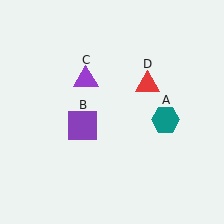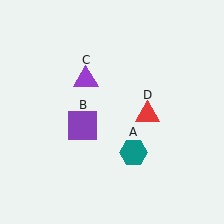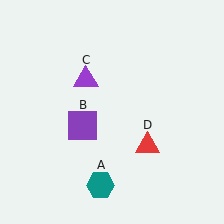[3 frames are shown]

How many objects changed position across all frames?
2 objects changed position: teal hexagon (object A), red triangle (object D).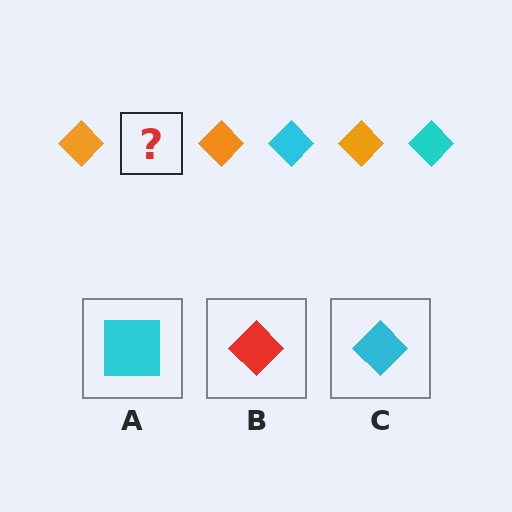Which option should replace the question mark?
Option C.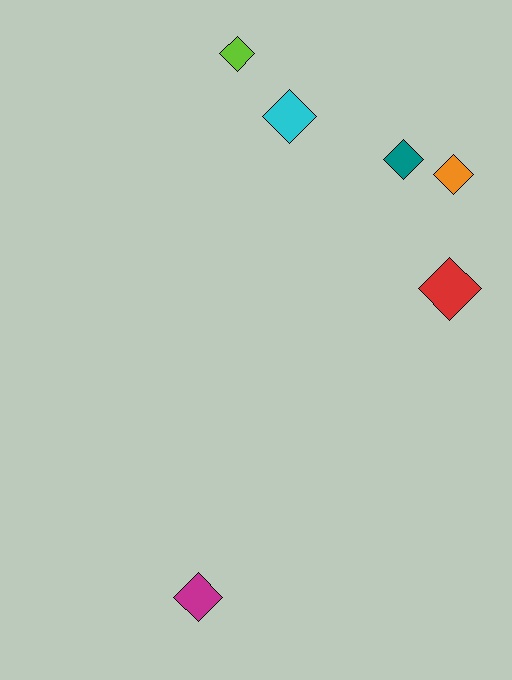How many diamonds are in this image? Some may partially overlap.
There are 6 diamonds.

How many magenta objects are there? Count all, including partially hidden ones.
There is 1 magenta object.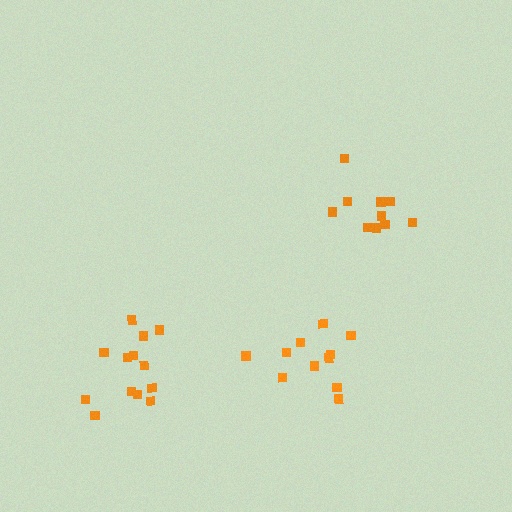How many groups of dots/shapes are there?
There are 3 groups.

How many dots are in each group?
Group 1: 10 dots, Group 2: 11 dots, Group 3: 13 dots (34 total).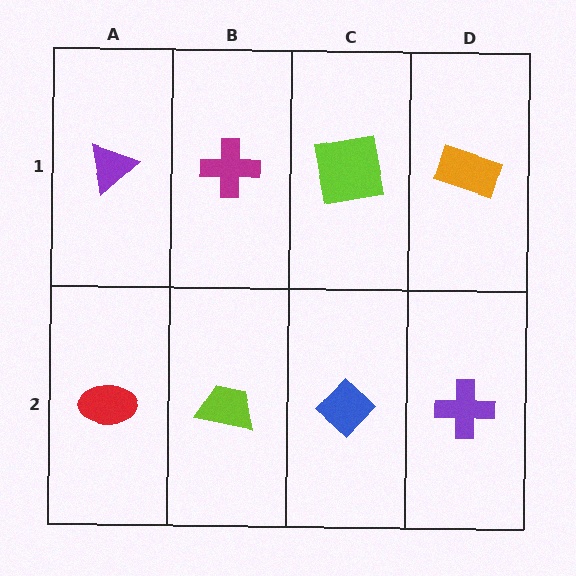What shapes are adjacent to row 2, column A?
A purple triangle (row 1, column A), a lime trapezoid (row 2, column B).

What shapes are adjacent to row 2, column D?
An orange rectangle (row 1, column D), a blue diamond (row 2, column C).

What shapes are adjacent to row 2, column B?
A magenta cross (row 1, column B), a red ellipse (row 2, column A), a blue diamond (row 2, column C).